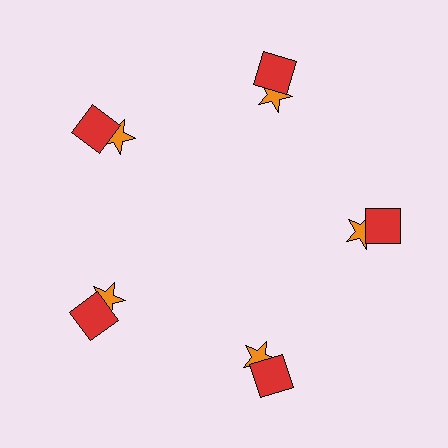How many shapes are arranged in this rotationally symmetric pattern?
There are 10 shapes, arranged in 5 groups of 2.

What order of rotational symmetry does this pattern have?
This pattern has 5-fold rotational symmetry.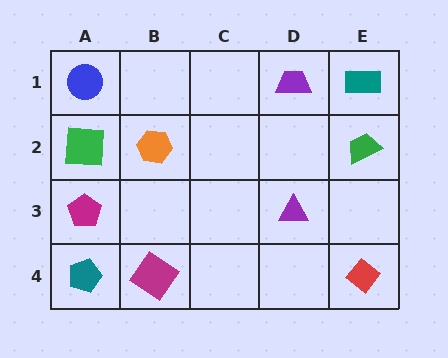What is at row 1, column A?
A blue circle.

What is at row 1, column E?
A teal rectangle.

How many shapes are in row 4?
3 shapes.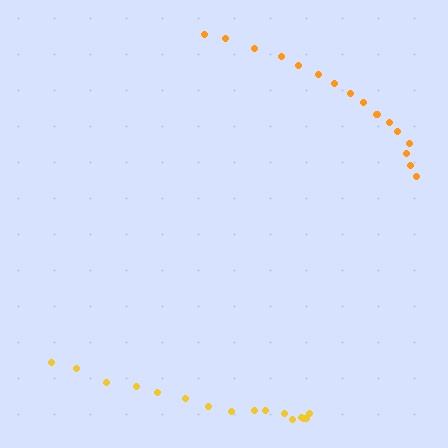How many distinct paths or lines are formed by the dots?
There are 2 distinct paths.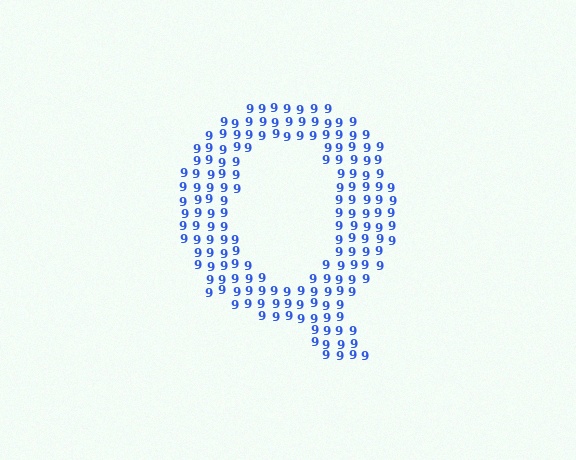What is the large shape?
The large shape is the letter Q.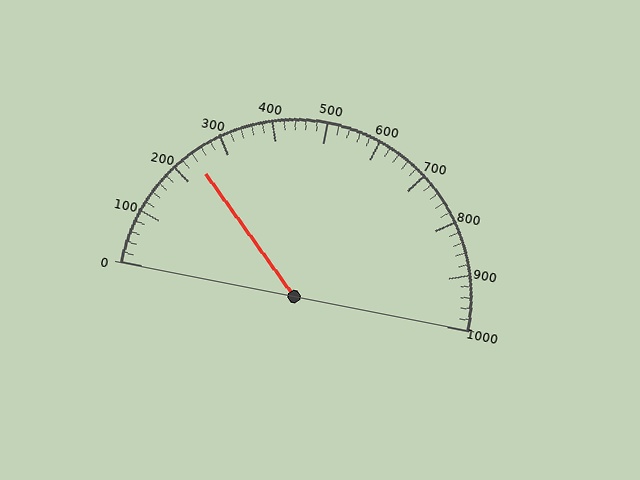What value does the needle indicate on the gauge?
The needle indicates approximately 240.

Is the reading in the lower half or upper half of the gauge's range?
The reading is in the lower half of the range (0 to 1000).